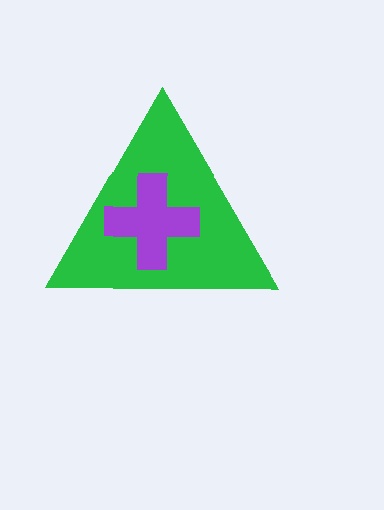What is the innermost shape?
The purple cross.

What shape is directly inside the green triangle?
The purple cross.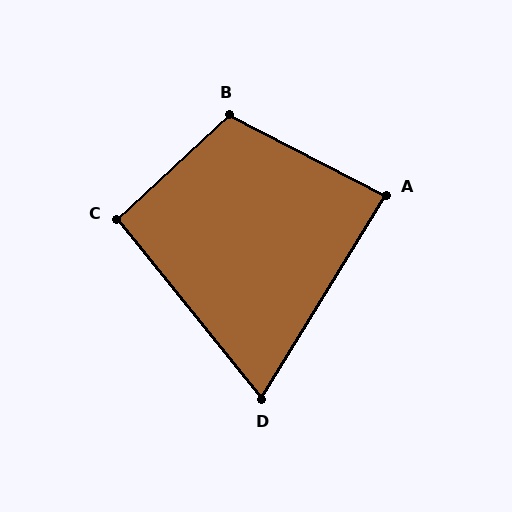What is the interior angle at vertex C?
Approximately 94 degrees (approximately right).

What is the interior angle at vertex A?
Approximately 86 degrees (approximately right).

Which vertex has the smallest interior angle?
D, at approximately 70 degrees.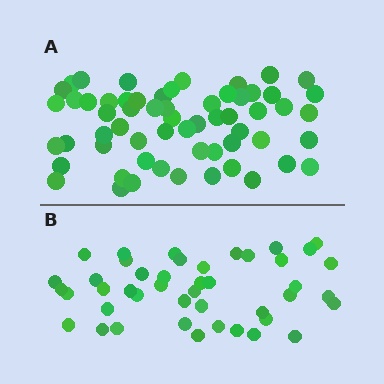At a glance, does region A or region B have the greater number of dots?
Region A (the top region) has more dots.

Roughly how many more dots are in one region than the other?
Region A has approximately 15 more dots than region B.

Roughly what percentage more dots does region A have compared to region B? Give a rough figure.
About 35% more.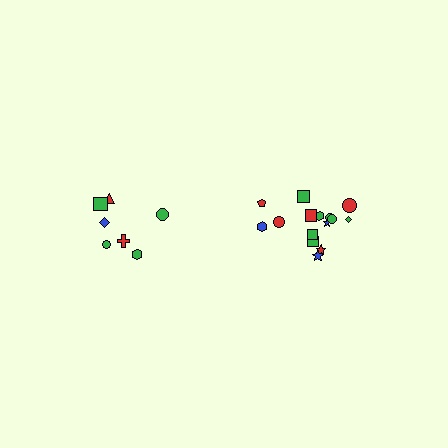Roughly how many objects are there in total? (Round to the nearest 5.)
Roughly 20 objects in total.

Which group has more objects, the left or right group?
The right group.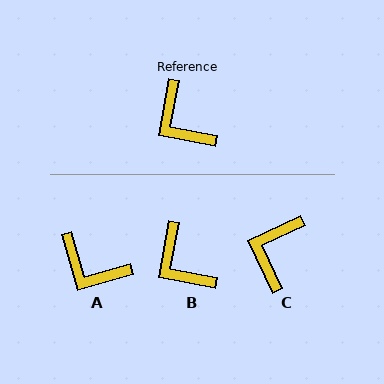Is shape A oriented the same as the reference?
No, it is off by about 26 degrees.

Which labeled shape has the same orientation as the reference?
B.